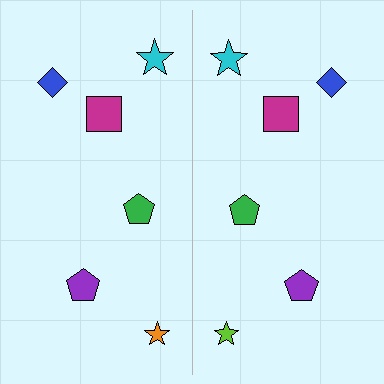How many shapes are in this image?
There are 12 shapes in this image.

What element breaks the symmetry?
The lime star on the right side breaks the symmetry — its mirror counterpart is orange.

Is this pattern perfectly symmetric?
No, the pattern is not perfectly symmetric. The lime star on the right side breaks the symmetry — its mirror counterpart is orange.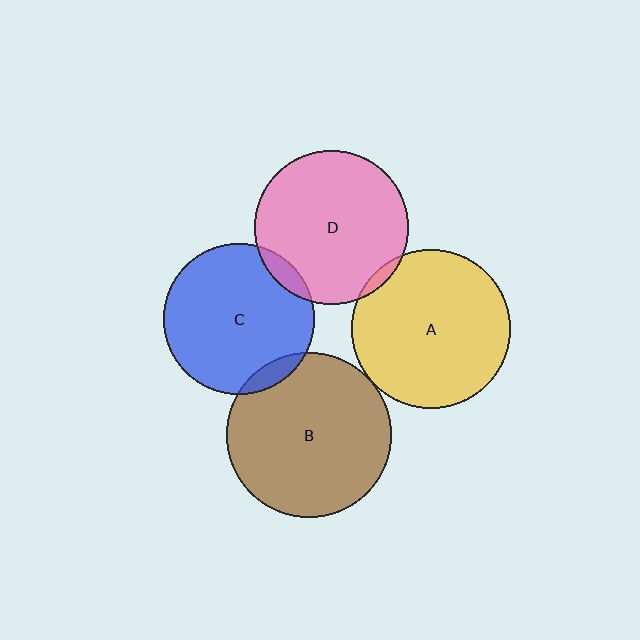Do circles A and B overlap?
Yes.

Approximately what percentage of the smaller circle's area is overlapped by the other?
Approximately 5%.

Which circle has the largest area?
Circle B (brown).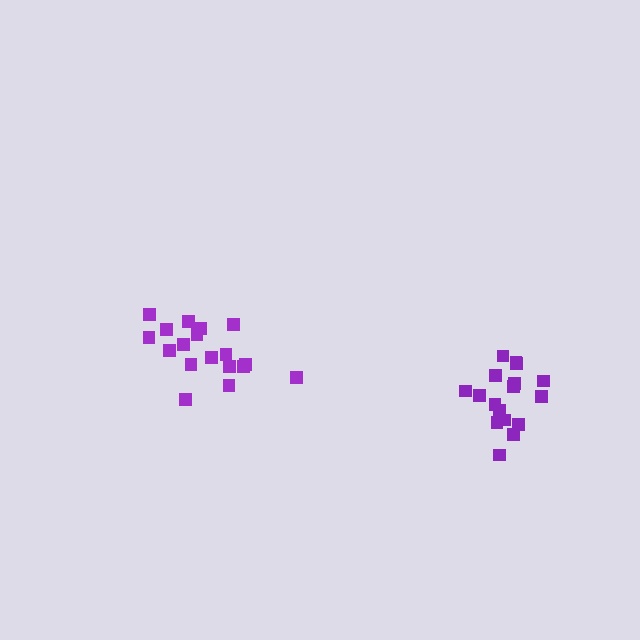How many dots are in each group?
Group 1: 18 dots, Group 2: 17 dots (35 total).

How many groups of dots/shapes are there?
There are 2 groups.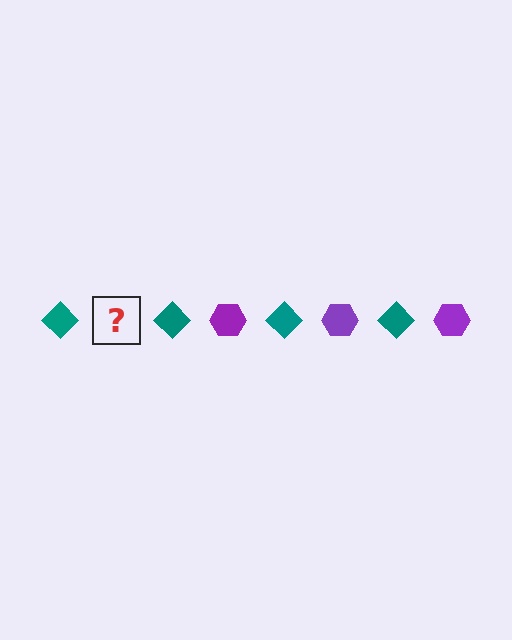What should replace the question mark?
The question mark should be replaced with a purple hexagon.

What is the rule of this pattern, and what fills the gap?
The rule is that the pattern alternates between teal diamond and purple hexagon. The gap should be filled with a purple hexagon.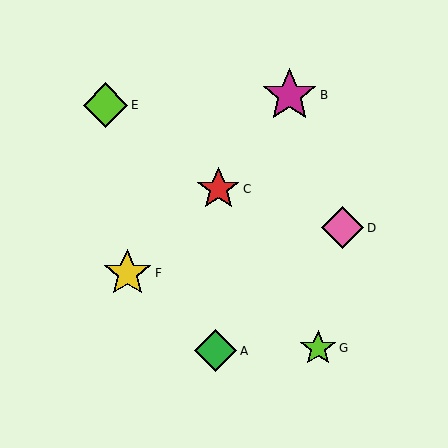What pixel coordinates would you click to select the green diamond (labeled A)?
Click at (215, 351) to select the green diamond A.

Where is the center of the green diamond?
The center of the green diamond is at (215, 351).